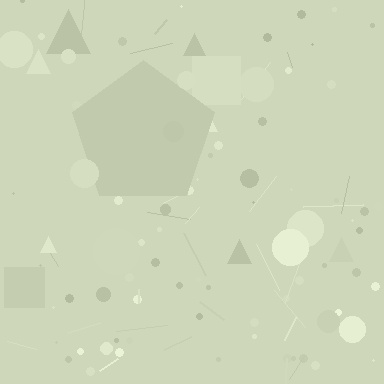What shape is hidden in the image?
A pentagon is hidden in the image.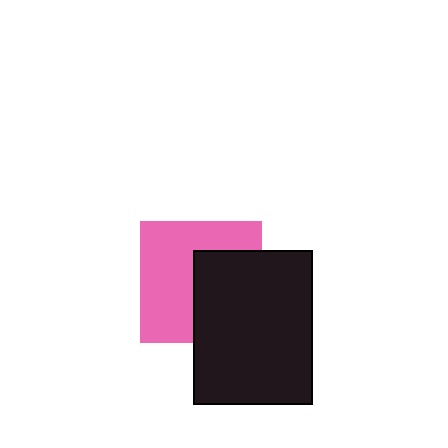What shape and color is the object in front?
The object in front is a black rectangle.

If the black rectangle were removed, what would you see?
You would see the complete pink square.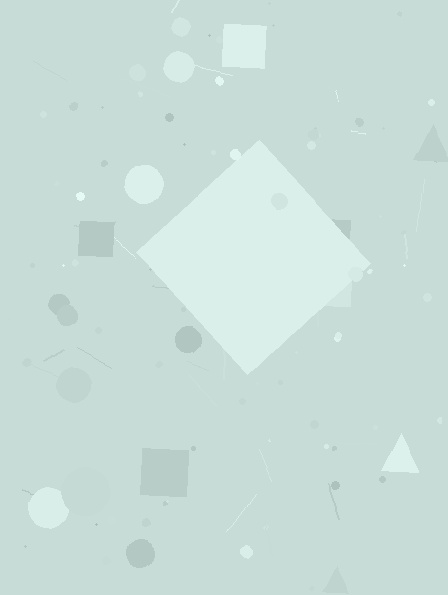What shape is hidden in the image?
A diamond is hidden in the image.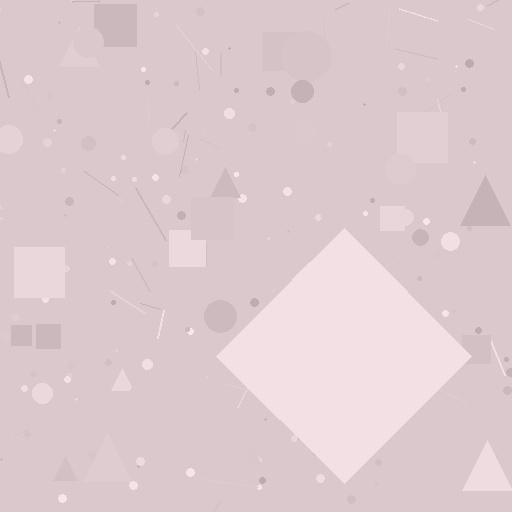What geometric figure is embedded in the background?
A diamond is embedded in the background.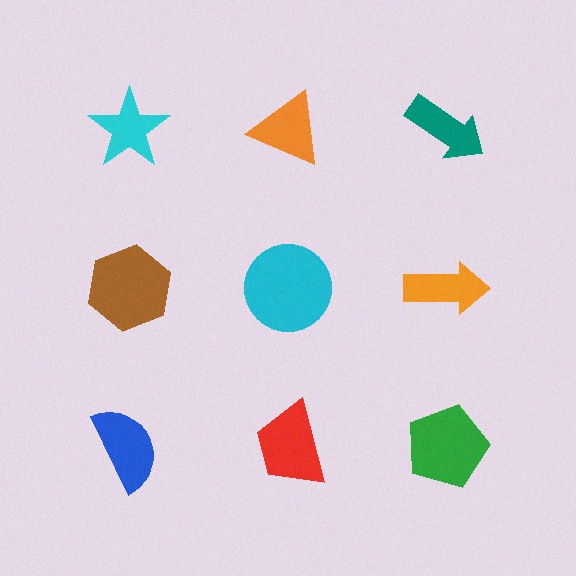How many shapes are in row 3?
3 shapes.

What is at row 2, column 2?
A cyan circle.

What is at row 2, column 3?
An orange arrow.